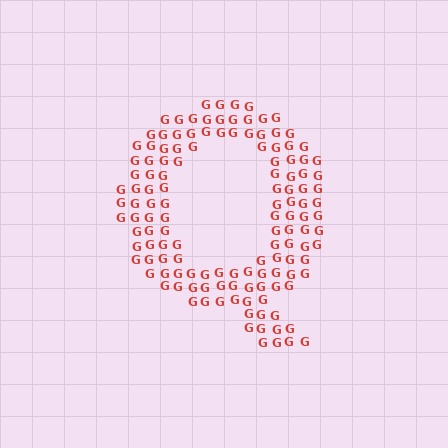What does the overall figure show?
The overall figure shows the letter Q.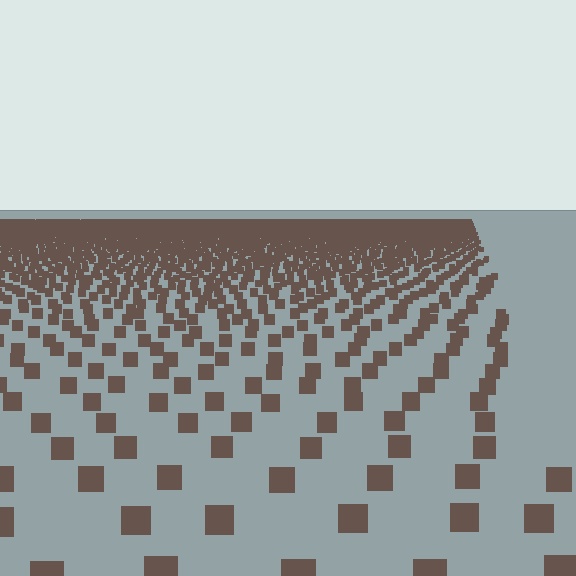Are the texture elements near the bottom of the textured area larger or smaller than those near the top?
Larger. Near the bottom, elements are closer to the viewer and appear at a bigger on-screen size.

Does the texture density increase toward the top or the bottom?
Density increases toward the top.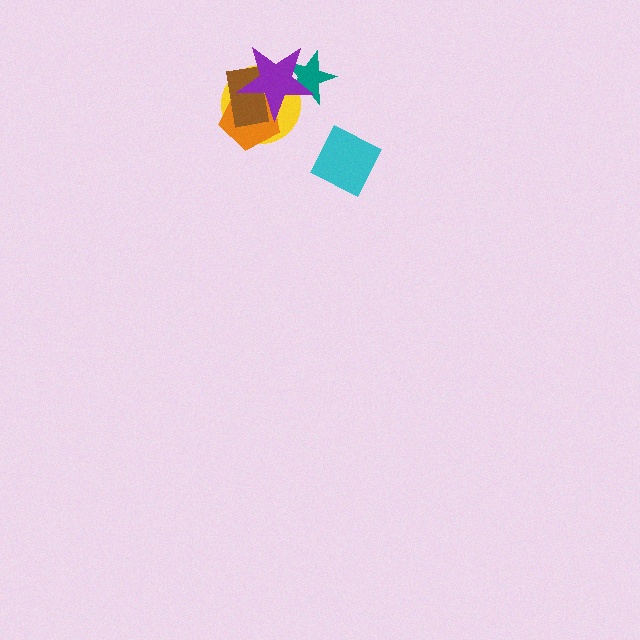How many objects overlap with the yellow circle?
4 objects overlap with the yellow circle.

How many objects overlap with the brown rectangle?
3 objects overlap with the brown rectangle.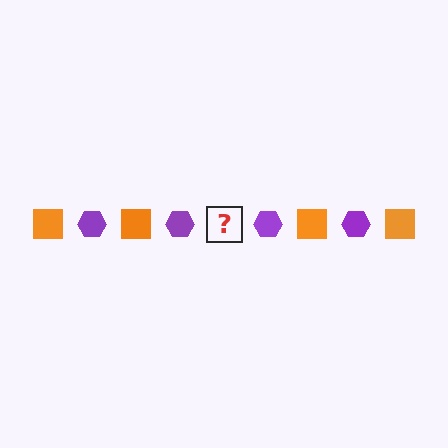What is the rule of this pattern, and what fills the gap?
The rule is that the pattern alternates between orange square and purple hexagon. The gap should be filled with an orange square.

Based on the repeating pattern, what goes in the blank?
The blank should be an orange square.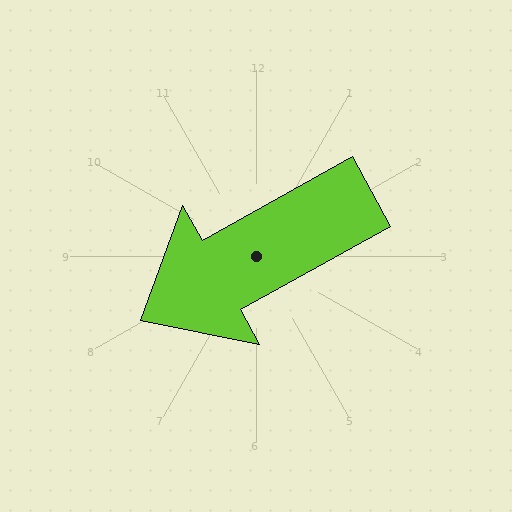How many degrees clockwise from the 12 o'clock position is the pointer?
Approximately 241 degrees.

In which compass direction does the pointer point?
Southwest.